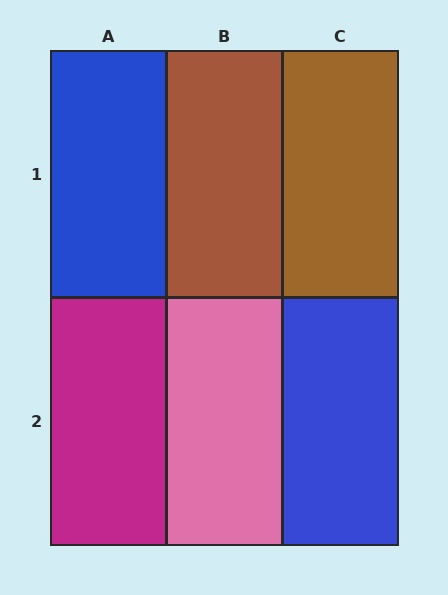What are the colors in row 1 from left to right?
Blue, brown, brown.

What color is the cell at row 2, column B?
Pink.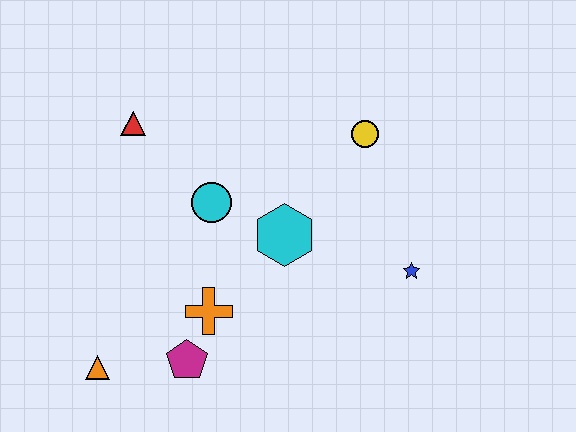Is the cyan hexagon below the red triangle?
Yes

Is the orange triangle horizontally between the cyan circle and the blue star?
No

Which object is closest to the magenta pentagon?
The orange cross is closest to the magenta pentagon.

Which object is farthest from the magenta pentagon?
The yellow circle is farthest from the magenta pentagon.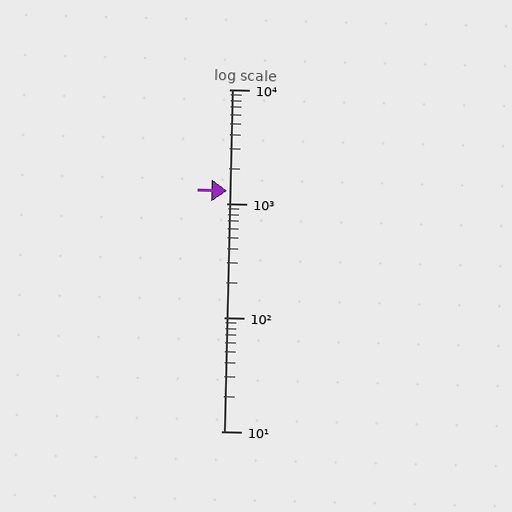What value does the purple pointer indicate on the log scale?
The pointer indicates approximately 1300.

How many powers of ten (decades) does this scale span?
The scale spans 3 decades, from 10 to 10000.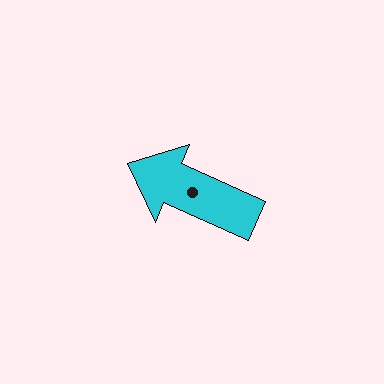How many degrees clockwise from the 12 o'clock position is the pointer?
Approximately 294 degrees.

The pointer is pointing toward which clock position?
Roughly 10 o'clock.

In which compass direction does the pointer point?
Northwest.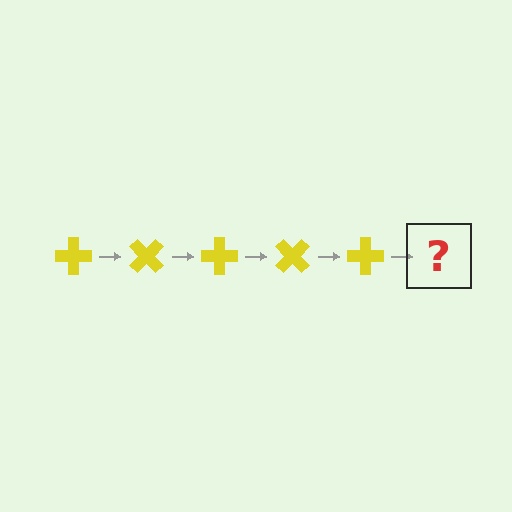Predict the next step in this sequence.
The next step is a yellow cross rotated 225 degrees.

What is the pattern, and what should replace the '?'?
The pattern is that the cross rotates 45 degrees each step. The '?' should be a yellow cross rotated 225 degrees.